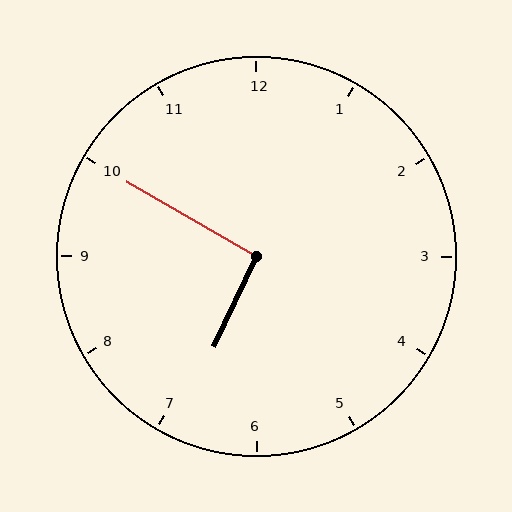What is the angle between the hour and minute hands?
Approximately 95 degrees.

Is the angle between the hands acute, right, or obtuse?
It is right.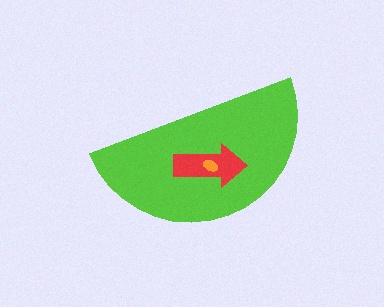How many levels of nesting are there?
3.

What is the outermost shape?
The lime semicircle.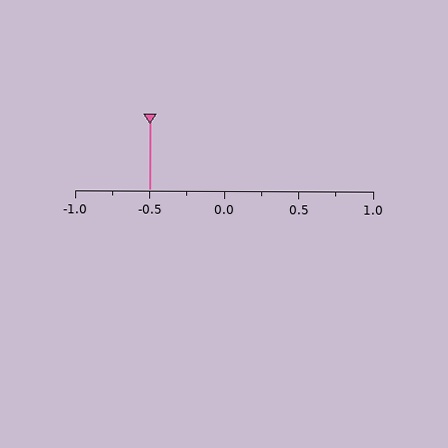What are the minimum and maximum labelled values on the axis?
The axis runs from -1.0 to 1.0.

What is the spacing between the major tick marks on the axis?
The major ticks are spaced 0.5 apart.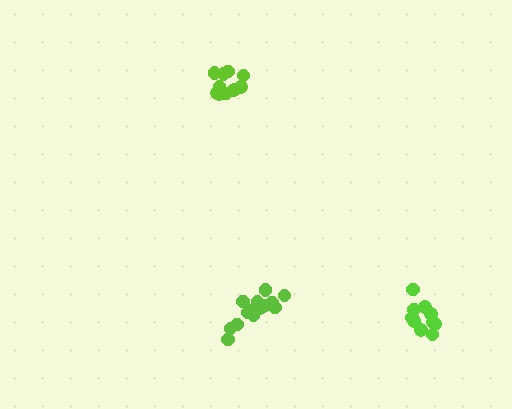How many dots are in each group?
Group 1: 10 dots, Group 2: 10 dots, Group 3: 14 dots (34 total).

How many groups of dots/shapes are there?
There are 3 groups.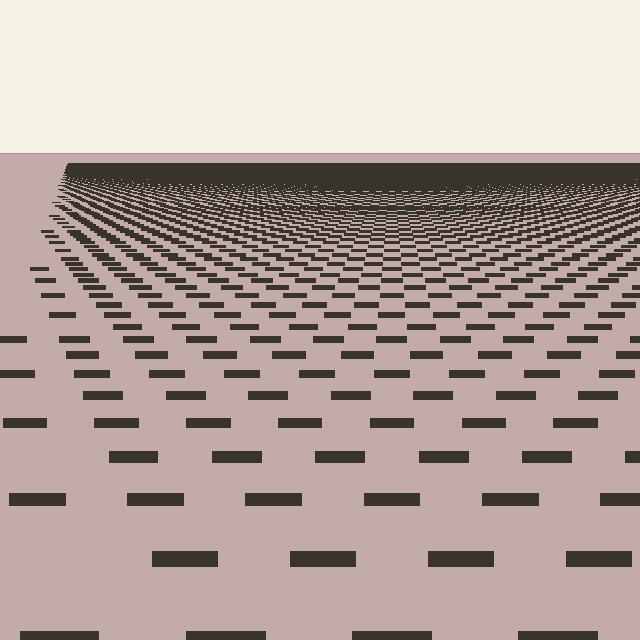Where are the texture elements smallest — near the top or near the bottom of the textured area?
Near the top.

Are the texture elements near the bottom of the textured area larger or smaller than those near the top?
Larger. Near the bottom, elements are closer to the viewer and appear at a bigger on-screen size.